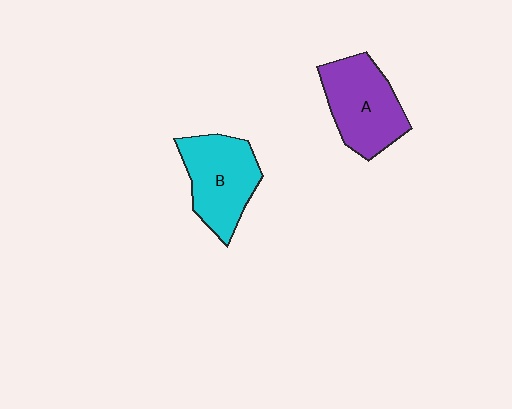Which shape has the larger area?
Shape A (purple).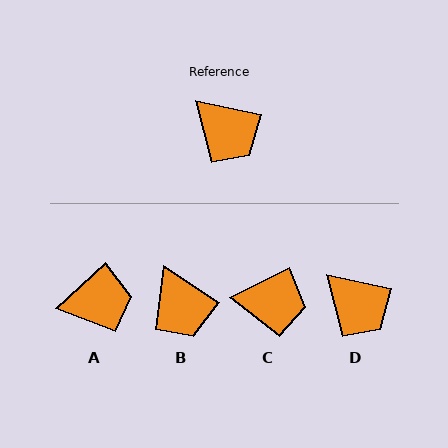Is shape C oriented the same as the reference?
No, it is off by about 38 degrees.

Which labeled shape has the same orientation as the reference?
D.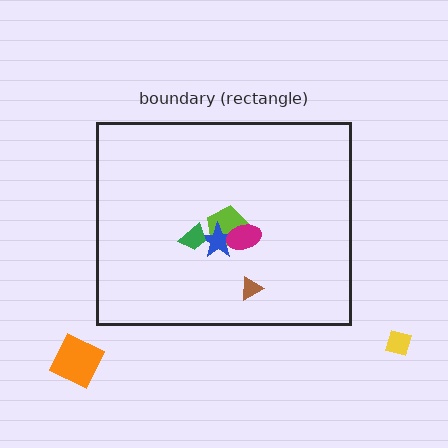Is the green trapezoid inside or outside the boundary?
Inside.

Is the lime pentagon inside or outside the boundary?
Inside.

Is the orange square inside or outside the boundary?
Outside.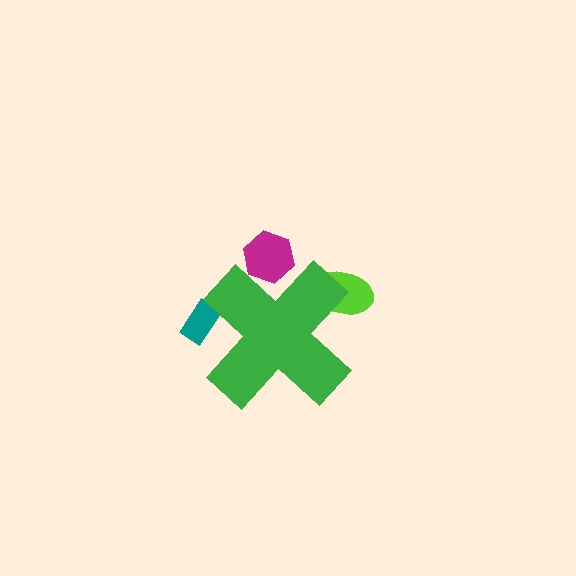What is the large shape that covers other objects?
A green cross.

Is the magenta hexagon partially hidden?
Yes, the magenta hexagon is partially hidden behind the green cross.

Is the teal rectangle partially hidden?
Yes, the teal rectangle is partially hidden behind the green cross.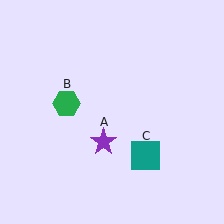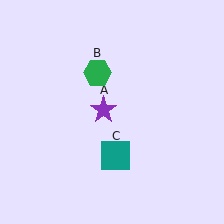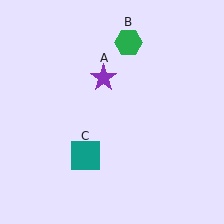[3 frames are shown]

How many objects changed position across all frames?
3 objects changed position: purple star (object A), green hexagon (object B), teal square (object C).